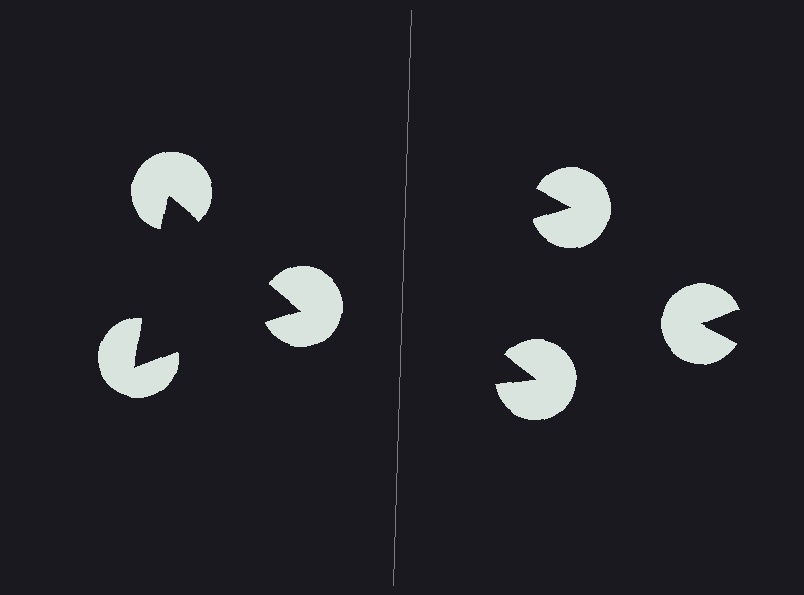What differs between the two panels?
The pac-man discs are positioned identically on both sides; only the wedge orientations differ. On the left they align to a triangle; on the right they are misaligned.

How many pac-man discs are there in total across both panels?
6 — 3 on each side.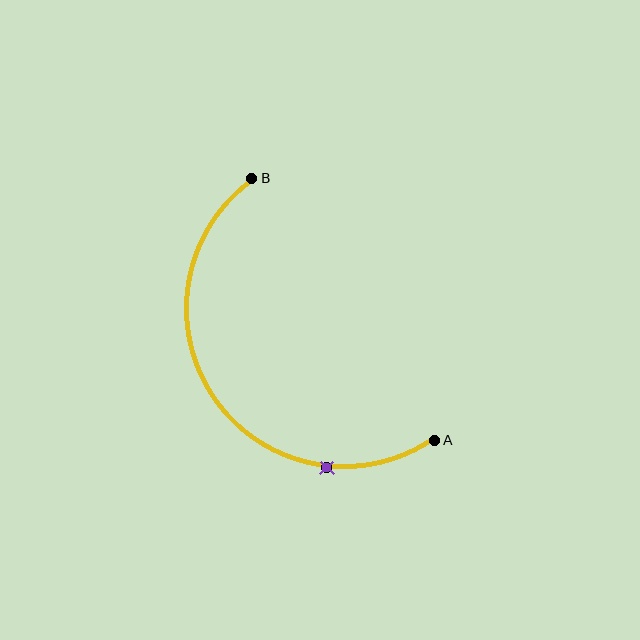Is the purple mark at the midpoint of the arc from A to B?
No. The purple mark lies on the arc but is closer to endpoint A. The arc midpoint would be at the point on the curve equidistant along the arc from both A and B.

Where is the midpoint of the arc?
The arc midpoint is the point on the curve farthest from the straight line joining A and B. It sits below and to the left of that line.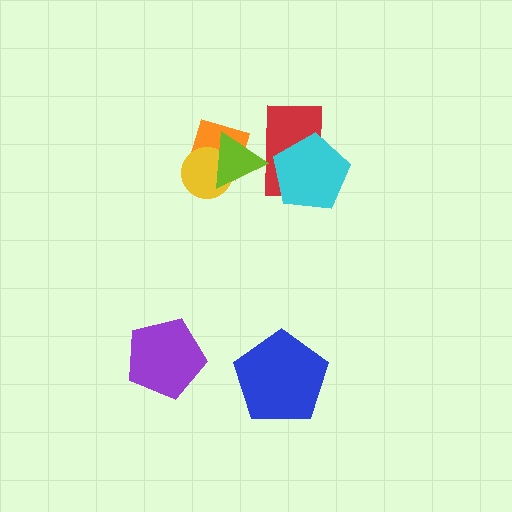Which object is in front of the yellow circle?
The lime triangle is in front of the yellow circle.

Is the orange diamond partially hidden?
Yes, it is partially covered by another shape.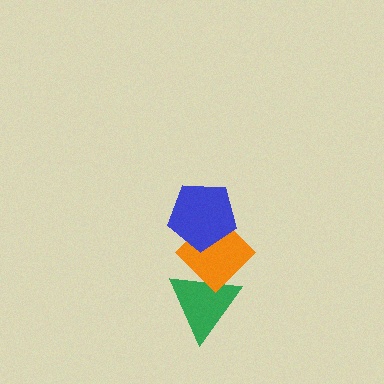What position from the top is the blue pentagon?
The blue pentagon is 1st from the top.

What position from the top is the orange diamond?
The orange diamond is 2nd from the top.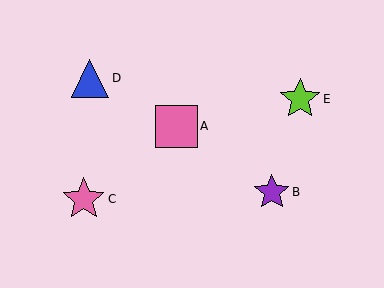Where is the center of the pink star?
The center of the pink star is at (84, 199).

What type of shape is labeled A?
Shape A is a pink square.